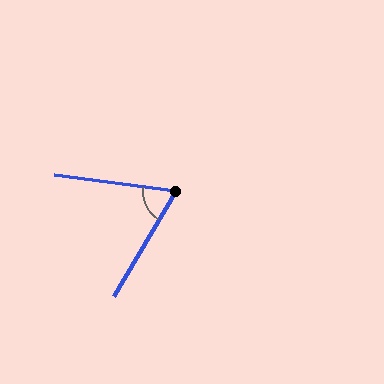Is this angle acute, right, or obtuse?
It is acute.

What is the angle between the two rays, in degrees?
Approximately 67 degrees.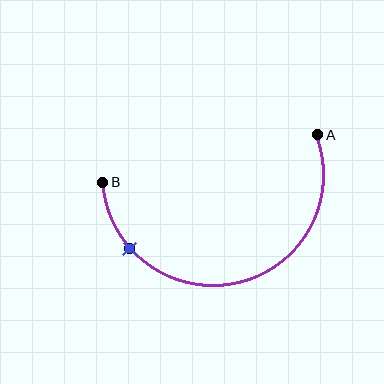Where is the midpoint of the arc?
The arc midpoint is the point on the curve farthest from the straight line joining A and B. It sits below that line.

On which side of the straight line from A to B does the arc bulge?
The arc bulges below the straight line connecting A and B.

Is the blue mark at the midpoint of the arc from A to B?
No. The blue mark lies on the arc but is closer to endpoint B. The arc midpoint would be at the point on the curve equidistant along the arc from both A and B.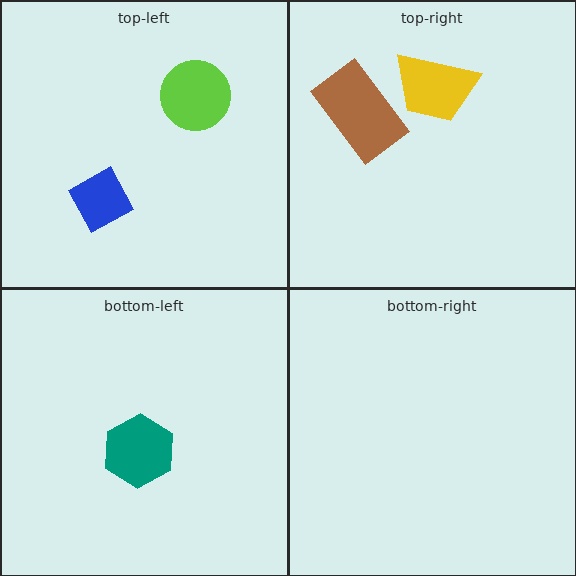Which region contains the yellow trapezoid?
The top-right region.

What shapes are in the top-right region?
The brown rectangle, the yellow trapezoid.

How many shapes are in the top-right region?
2.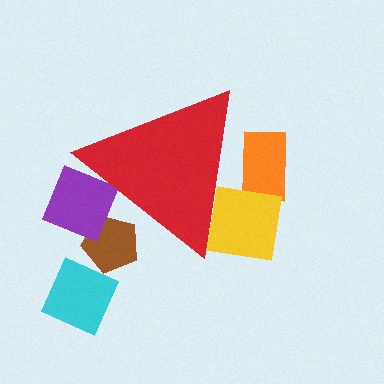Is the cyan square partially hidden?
No, the cyan square is fully visible.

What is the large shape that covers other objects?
A red triangle.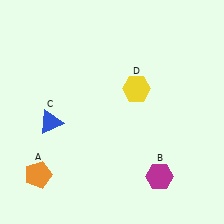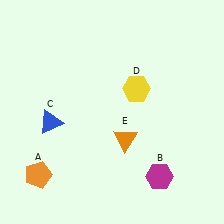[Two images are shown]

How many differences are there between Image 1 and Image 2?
There is 1 difference between the two images.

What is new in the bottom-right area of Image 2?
An orange triangle (E) was added in the bottom-right area of Image 2.